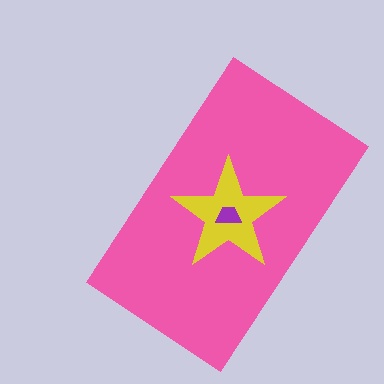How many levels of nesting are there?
3.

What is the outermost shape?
The pink rectangle.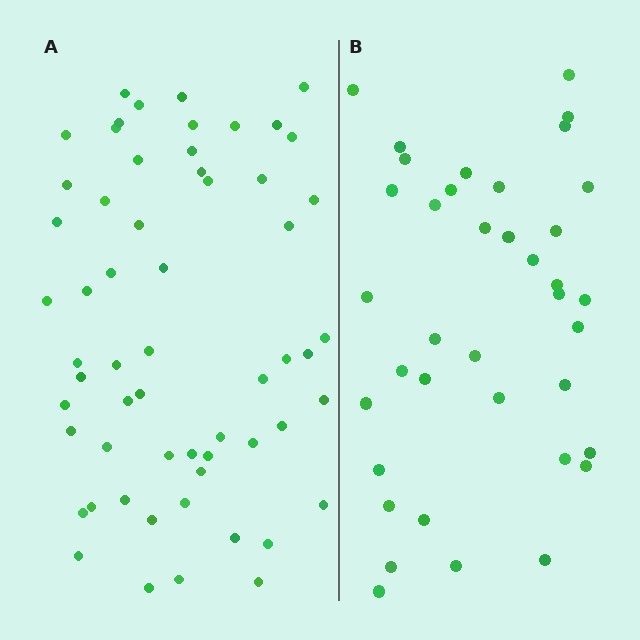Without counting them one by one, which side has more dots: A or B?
Region A (the left region) has more dots.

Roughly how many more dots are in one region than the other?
Region A has approximately 20 more dots than region B.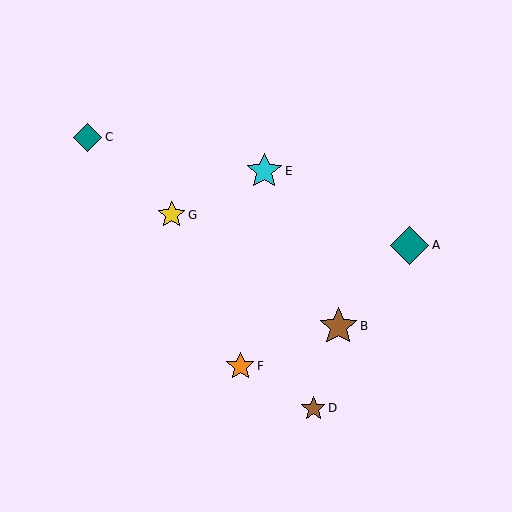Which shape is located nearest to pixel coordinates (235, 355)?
The orange star (labeled F) at (240, 366) is nearest to that location.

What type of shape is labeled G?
Shape G is a yellow star.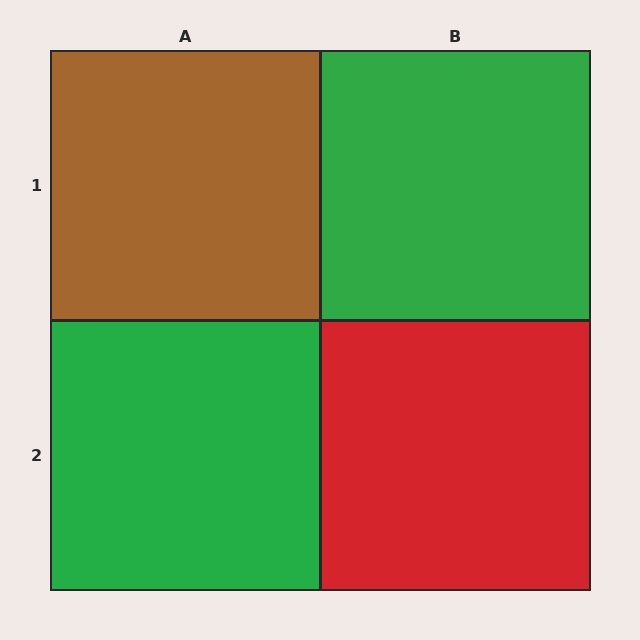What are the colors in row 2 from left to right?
Green, red.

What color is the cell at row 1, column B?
Green.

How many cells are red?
1 cell is red.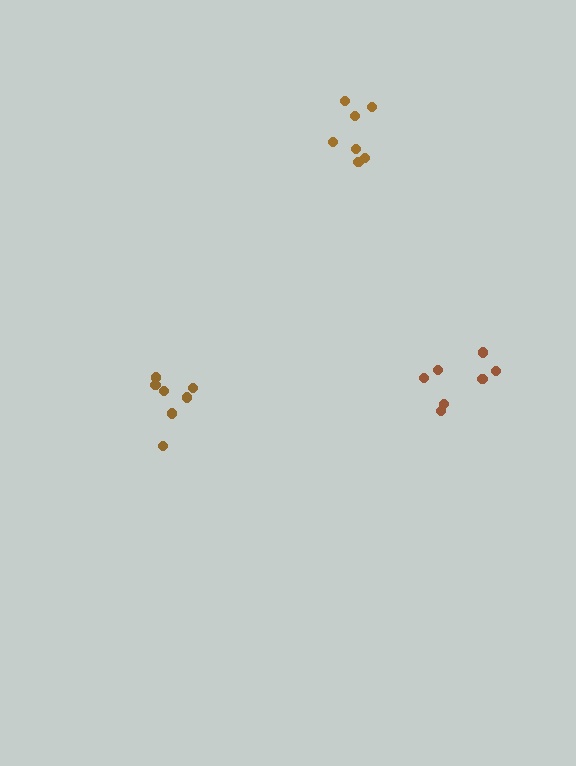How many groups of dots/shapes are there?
There are 3 groups.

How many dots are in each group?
Group 1: 7 dots, Group 2: 7 dots, Group 3: 7 dots (21 total).